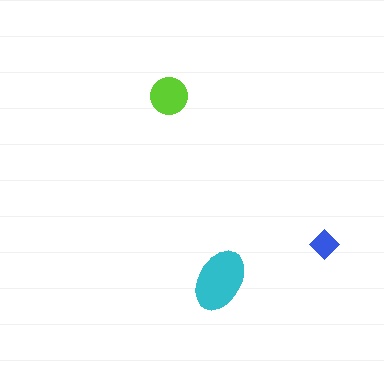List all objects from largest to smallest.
The cyan ellipse, the lime circle, the blue diamond.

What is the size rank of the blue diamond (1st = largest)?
3rd.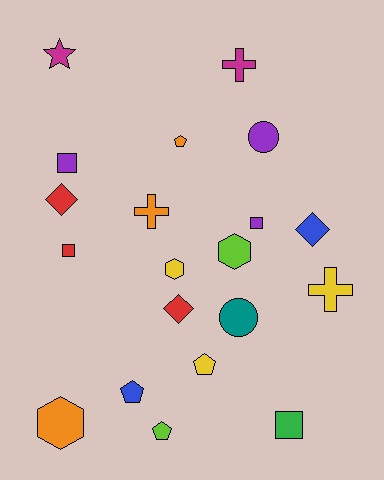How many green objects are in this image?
There is 1 green object.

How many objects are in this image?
There are 20 objects.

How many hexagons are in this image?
There are 3 hexagons.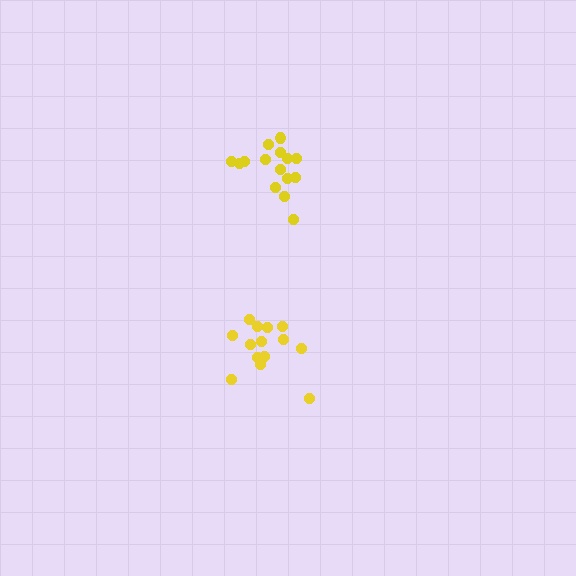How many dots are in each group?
Group 1: 14 dots, Group 2: 15 dots (29 total).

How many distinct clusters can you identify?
There are 2 distinct clusters.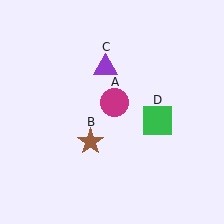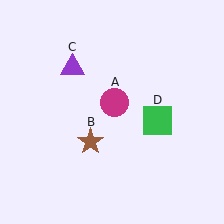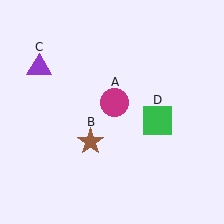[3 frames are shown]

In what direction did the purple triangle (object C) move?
The purple triangle (object C) moved left.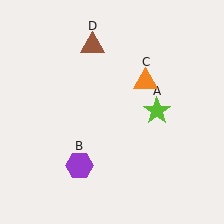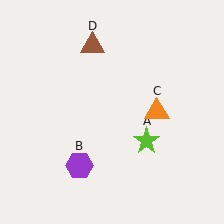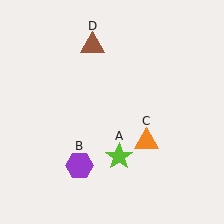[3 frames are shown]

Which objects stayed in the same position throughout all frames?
Purple hexagon (object B) and brown triangle (object D) remained stationary.